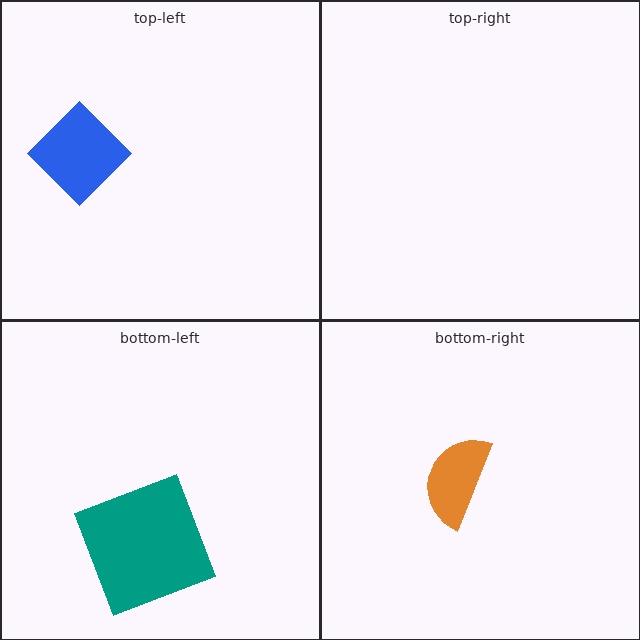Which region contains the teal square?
The bottom-left region.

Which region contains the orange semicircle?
The bottom-right region.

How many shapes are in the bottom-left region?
1.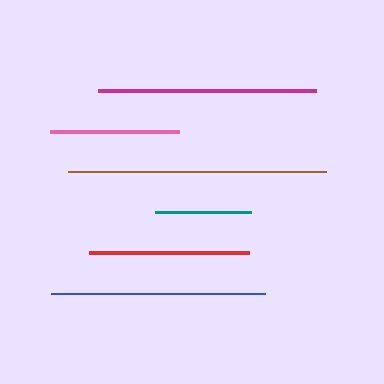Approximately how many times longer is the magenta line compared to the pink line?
The magenta line is approximately 1.7 times the length of the pink line.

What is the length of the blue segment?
The blue segment is approximately 213 pixels long.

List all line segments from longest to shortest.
From longest to shortest: brown, magenta, blue, red, pink, teal.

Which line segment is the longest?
The brown line is the longest at approximately 258 pixels.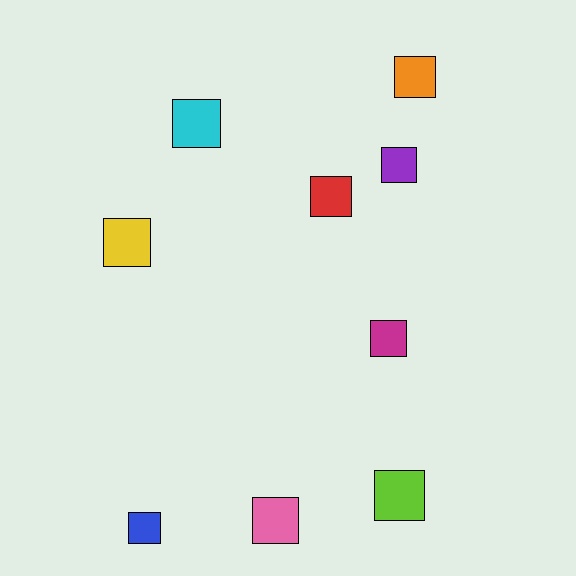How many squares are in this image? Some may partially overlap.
There are 9 squares.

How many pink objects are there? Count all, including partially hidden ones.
There is 1 pink object.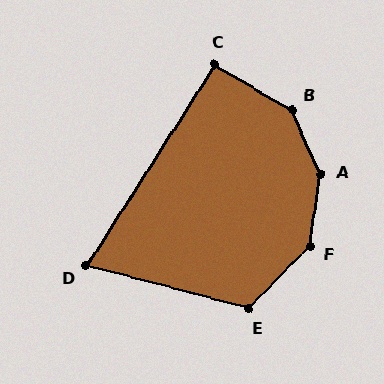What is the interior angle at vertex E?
Approximately 120 degrees (obtuse).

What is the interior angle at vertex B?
Approximately 144 degrees (obtuse).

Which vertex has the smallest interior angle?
D, at approximately 72 degrees.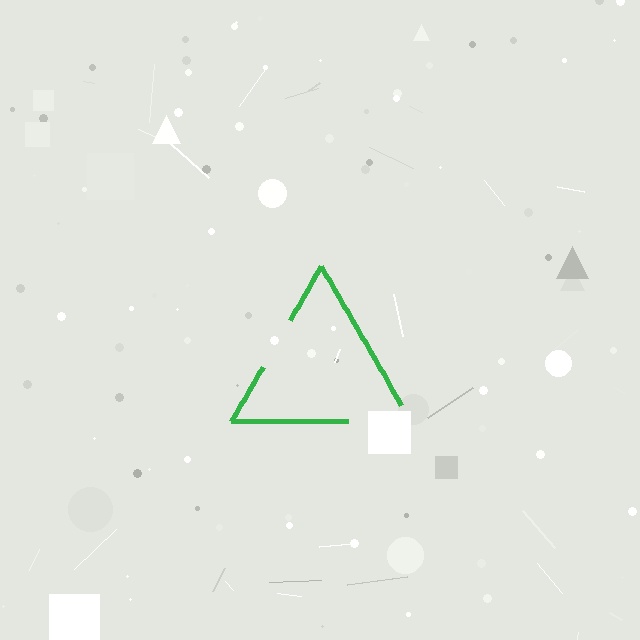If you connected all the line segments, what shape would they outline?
They would outline a triangle.